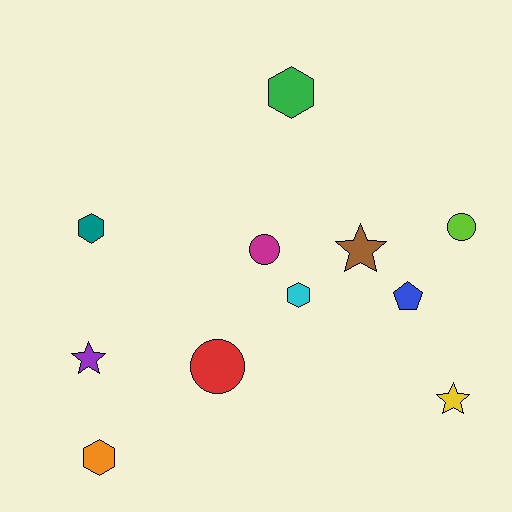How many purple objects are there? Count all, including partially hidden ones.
There is 1 purple object.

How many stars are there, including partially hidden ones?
There are 3 stars.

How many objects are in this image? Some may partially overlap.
There are 11 objects.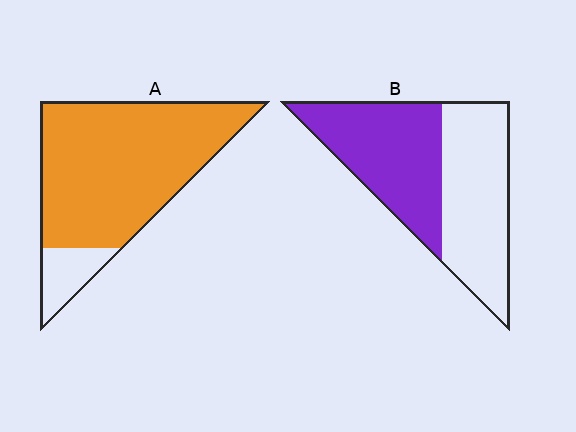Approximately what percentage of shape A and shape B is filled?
A is approximately 85% and B is approximately 50%.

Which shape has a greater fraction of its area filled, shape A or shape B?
Shape A.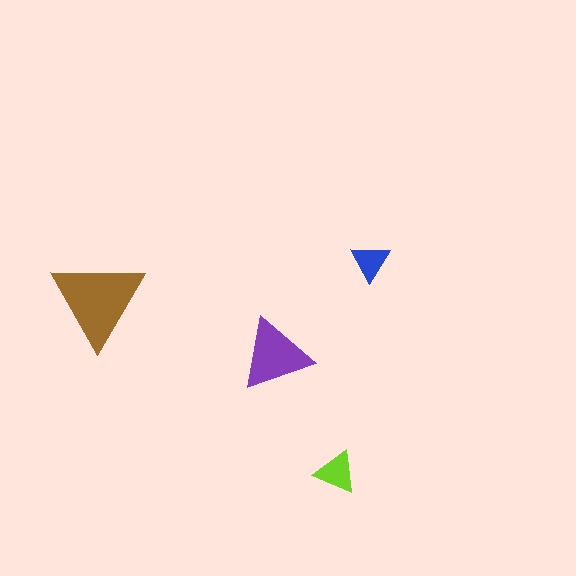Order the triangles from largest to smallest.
the brown one, the purple one, the lime one, the blue one.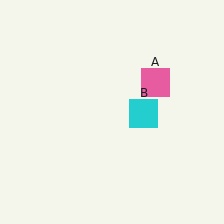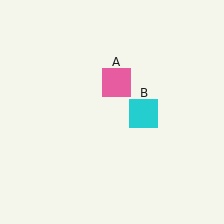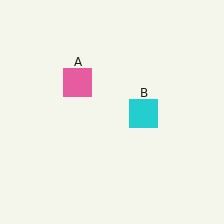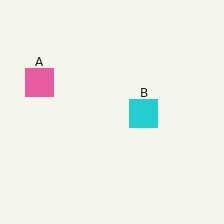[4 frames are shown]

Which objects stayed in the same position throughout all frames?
Cyan square (object B) remained stationary.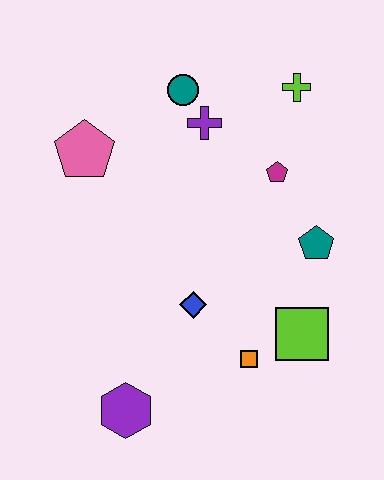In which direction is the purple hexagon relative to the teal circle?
The purple hexagon is below the teal circle.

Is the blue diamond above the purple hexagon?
Yes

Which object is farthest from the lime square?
The pink pentagon is farthest from the lime square.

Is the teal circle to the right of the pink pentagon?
Yes